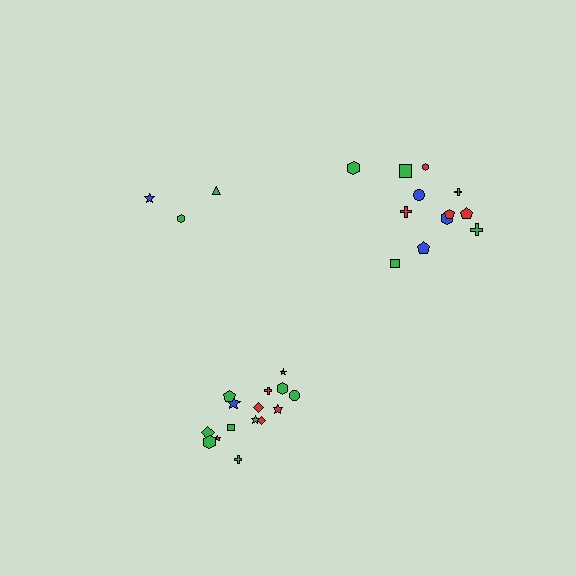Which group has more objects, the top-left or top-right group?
The top-right group.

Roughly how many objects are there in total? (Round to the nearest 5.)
Roughly 30 objects in total.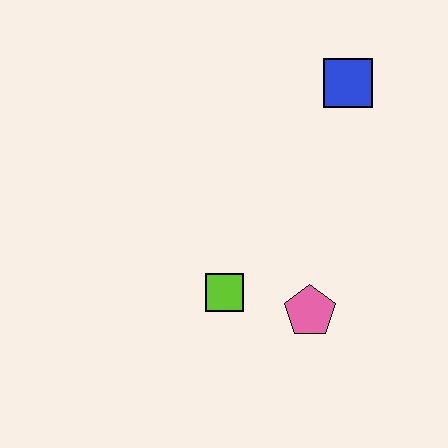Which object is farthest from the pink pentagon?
The blue square is farthest from the pink pentagon.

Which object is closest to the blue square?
The pink pentagon is closest to the blue square.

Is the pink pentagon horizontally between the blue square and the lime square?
Yes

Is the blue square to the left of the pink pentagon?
No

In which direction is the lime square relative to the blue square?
The lime square is below the blue square.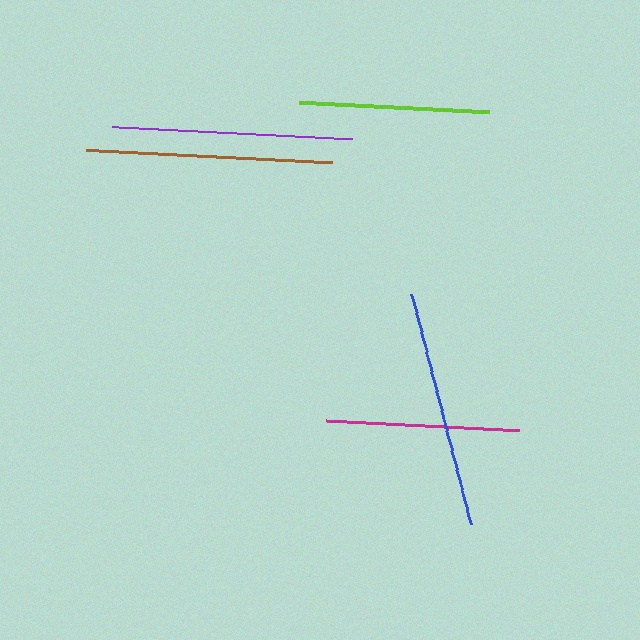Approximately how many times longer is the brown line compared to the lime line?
The brown line is approximately 1.3 times the length of the lime line.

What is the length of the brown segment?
The brown segment is approximately 247 pixels long.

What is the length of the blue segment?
The blue segment is approximately 237 pixels long.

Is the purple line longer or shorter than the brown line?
The brown line is longer than the purple line.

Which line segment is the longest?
The brown line is the longest at approximately 247 pixels.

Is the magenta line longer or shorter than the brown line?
The brown line is longer than the magenta line.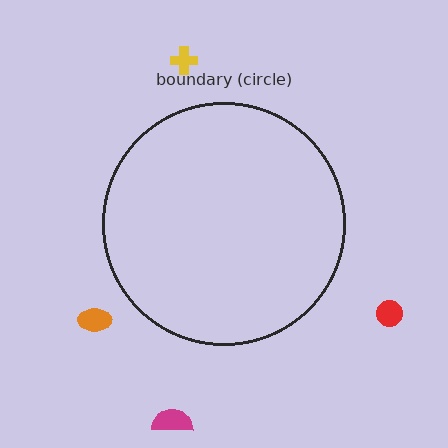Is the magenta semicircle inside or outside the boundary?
Outside.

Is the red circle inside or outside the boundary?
Outside.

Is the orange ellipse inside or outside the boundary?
Outside.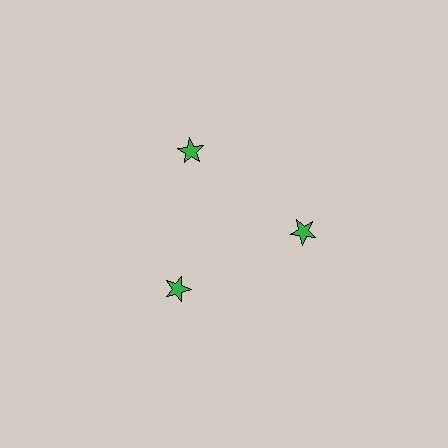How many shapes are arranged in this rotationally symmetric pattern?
There are 3 shapes, arranged in 3 groups of 1.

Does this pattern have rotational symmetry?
Yes, this pattern has 3-fold rotational symmetry. It looks the same after rotating 120 degrees around the center.